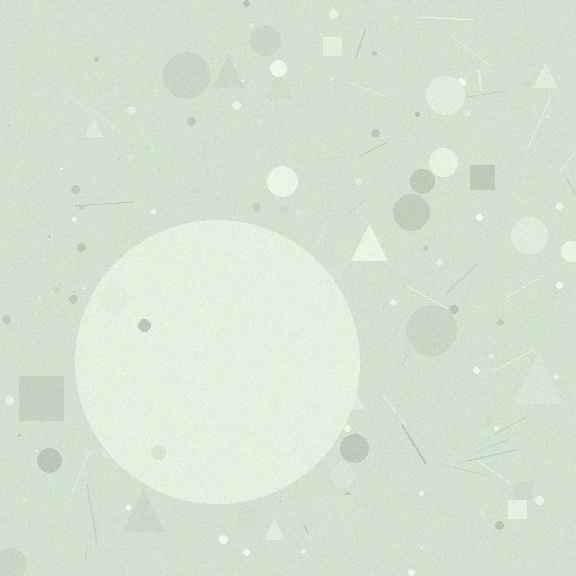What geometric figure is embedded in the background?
A circle is embedded in the background.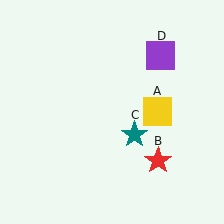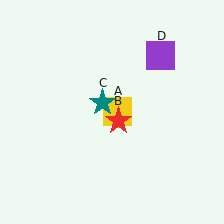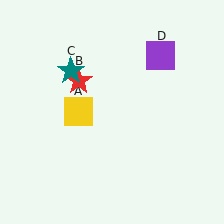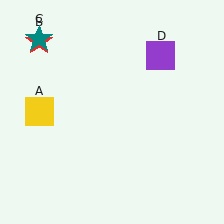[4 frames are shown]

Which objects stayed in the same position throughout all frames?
Purple square (object D) remained stationary.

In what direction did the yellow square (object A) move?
The yellow square (object A) moved left.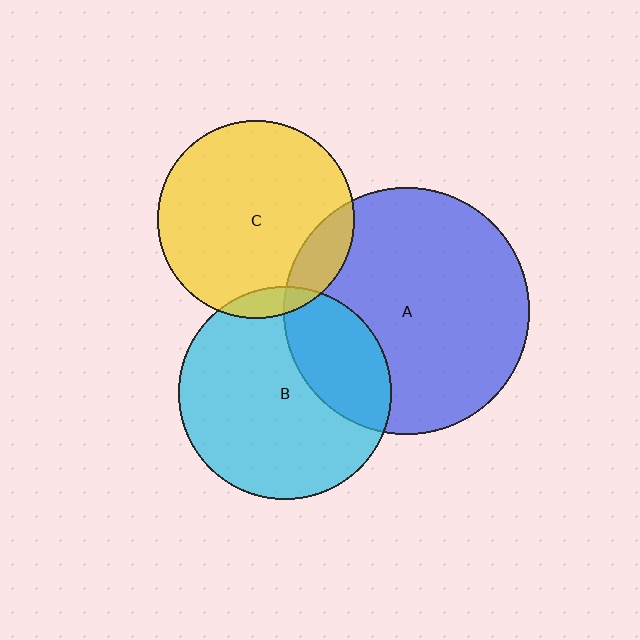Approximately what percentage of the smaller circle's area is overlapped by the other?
Approximately 15%.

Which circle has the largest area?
Circle A (blue).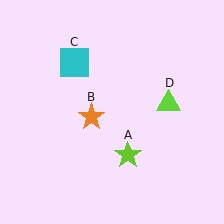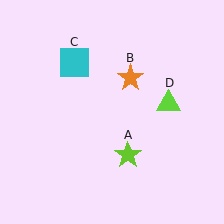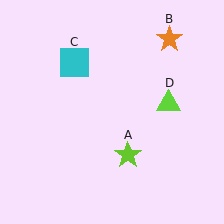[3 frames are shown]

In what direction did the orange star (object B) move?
The orange star (object B) moved up and to the right.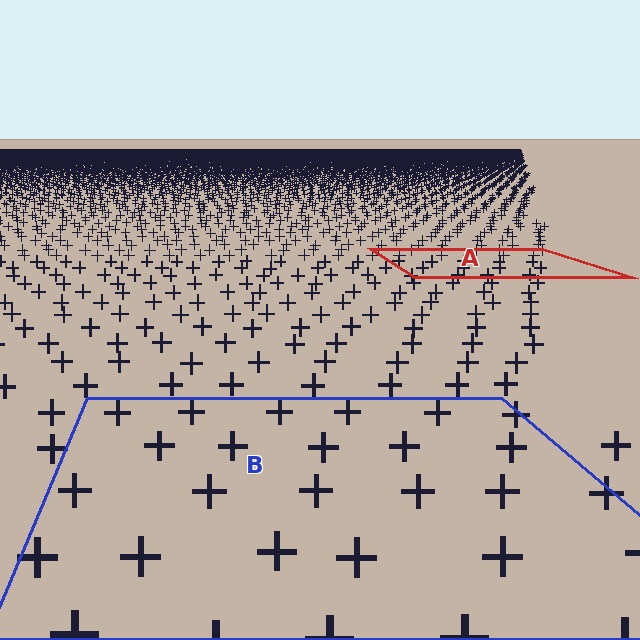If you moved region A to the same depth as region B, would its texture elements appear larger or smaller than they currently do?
They would appear larger. At a closer depth, the same texture elements are projected at a bigger on-screen size.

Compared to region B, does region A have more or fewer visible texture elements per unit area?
Region A has more texture elements per unit area — they are packed more densely because it is farther away.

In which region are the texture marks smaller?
The texture marks are smaller in region A, because it is farther away.